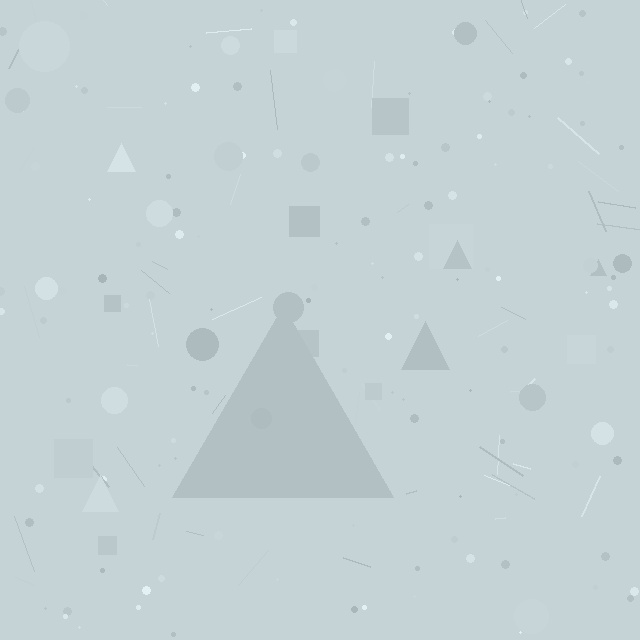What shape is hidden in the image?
A triangle is hidden in the image.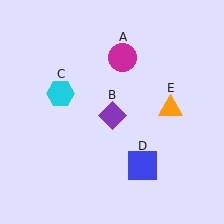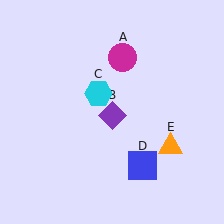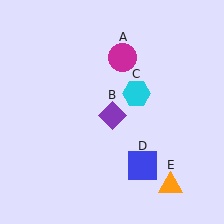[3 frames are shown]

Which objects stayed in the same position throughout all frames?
Magenta circle (object A) and purple diamond (object B) and blue square (object D) remained stationary.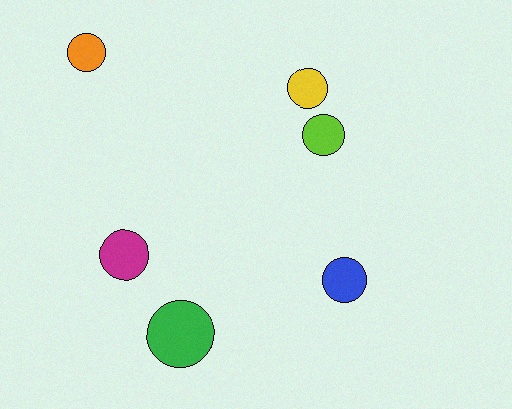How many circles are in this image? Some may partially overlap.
There are 6 circles.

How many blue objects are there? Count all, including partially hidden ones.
There is 1 blue object.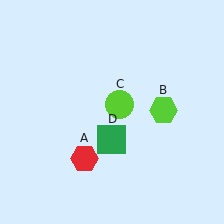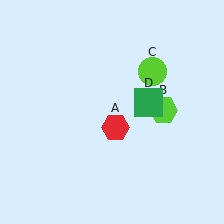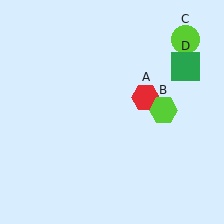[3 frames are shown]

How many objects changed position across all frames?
3 objects changed position: red hexagon (object A), lime circle (object C), green square (object D).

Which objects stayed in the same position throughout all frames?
Lime hexagon (object B) remained stationary.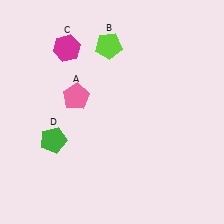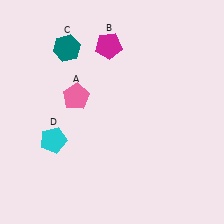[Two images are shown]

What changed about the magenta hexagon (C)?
In Image 1, C is magenta. In Image 2, it changed to teal.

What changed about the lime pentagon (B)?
In Image 1, B is lime. In Image 2, it changed to magenta.